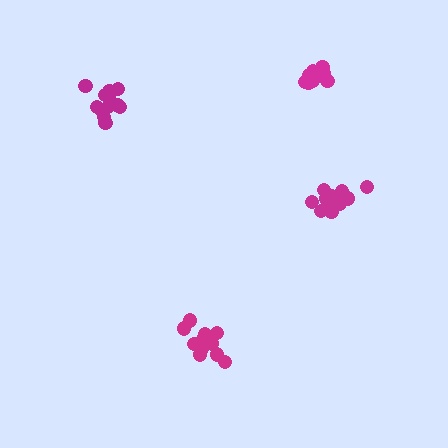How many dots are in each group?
Group 1: 10 dots, Group 2: 12 dots, Group 3: 12 dots, Group 4: 12 dots (46 total).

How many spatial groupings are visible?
There are 4 spatial groupings.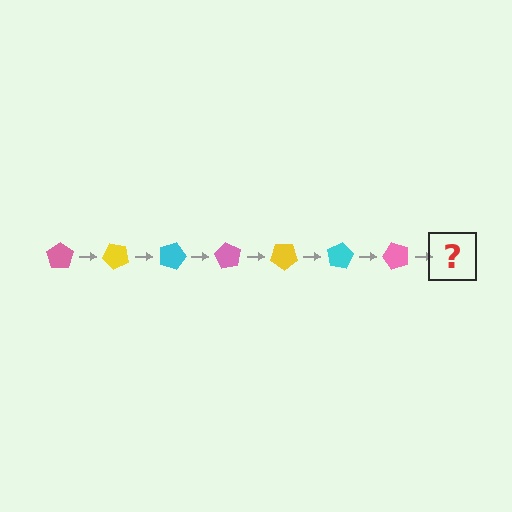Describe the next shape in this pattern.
It should be a yellow pentagon, rotated 315 degrees from the start.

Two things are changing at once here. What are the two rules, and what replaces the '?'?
The two rules are that it rotates 45 degrees each step and the color cycles through pink, yellow, and cyan. The '?' should be a yellow pentagon, rotated 315 degrees from the start.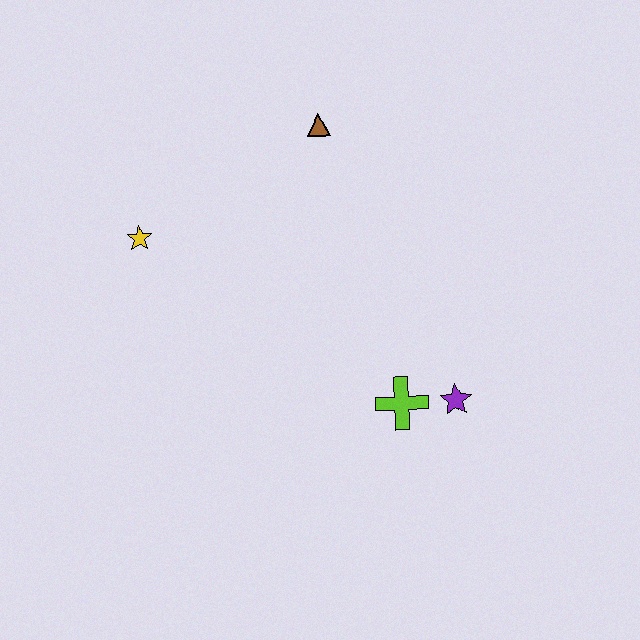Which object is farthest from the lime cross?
The yellow star is farthest from the lime cross.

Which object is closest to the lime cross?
The purple star is closest to the lime cross.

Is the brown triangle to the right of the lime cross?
No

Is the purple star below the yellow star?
Yes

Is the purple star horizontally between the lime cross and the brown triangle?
No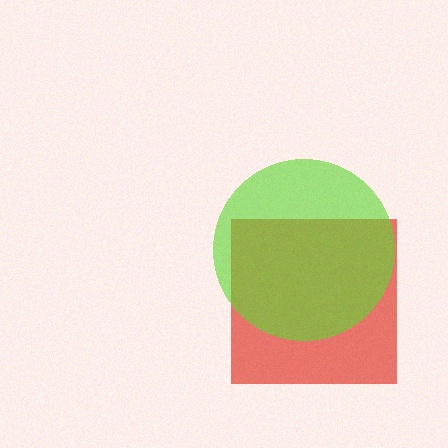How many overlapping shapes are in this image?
There are 2 overlapping shapes in the image.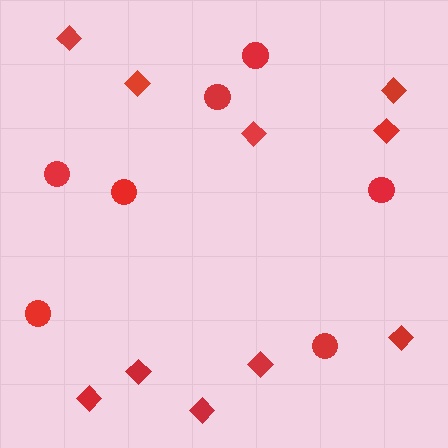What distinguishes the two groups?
There are 2 groups: one group of circles (7) and one group of diamonds (10).